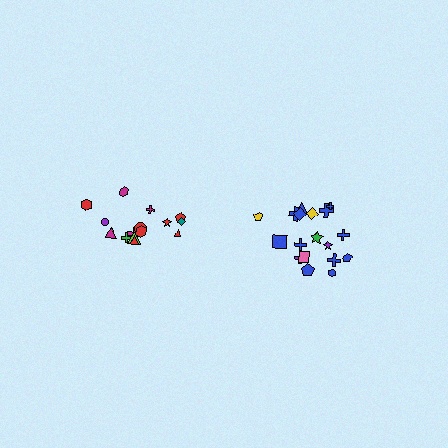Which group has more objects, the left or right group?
The right group.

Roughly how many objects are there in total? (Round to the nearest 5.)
Roughly 35 objects in total.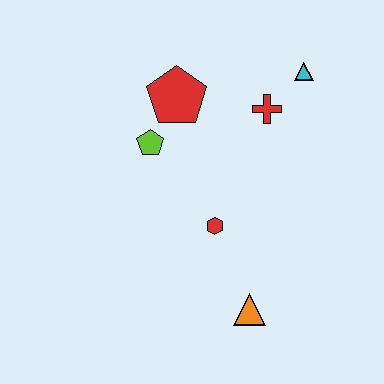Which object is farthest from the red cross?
The orange triangle is farthest from the red cross.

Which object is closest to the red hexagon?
The orange triangle is closest to the red hexagon.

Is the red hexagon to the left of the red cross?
Yes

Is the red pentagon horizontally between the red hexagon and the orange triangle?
No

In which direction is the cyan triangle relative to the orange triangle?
The cyan triangle is above the orange triangle.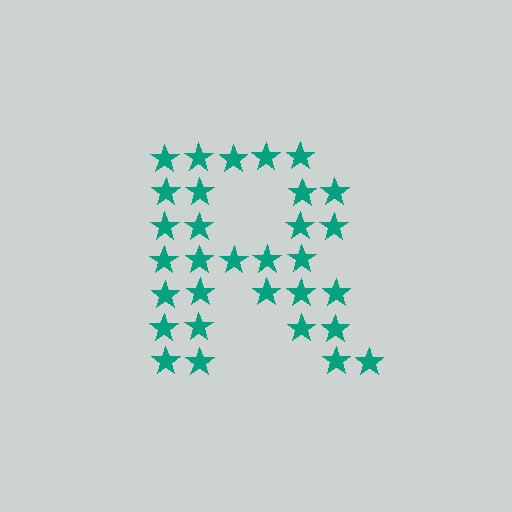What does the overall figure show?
The overall figure shows the letter R.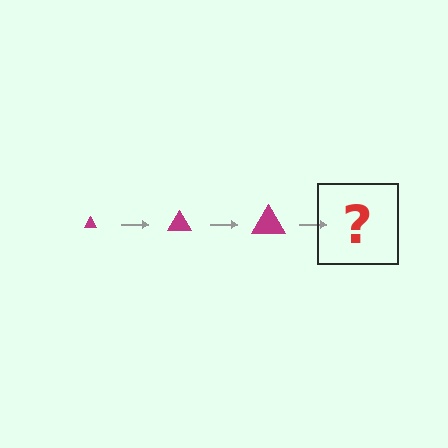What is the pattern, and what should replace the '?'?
The pattern is that the triangle gets progressively larger each step. The '?' should be a magenta triangle, larger than the previous one.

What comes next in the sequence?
The next element should be a magenta triangle, larger than the previous one.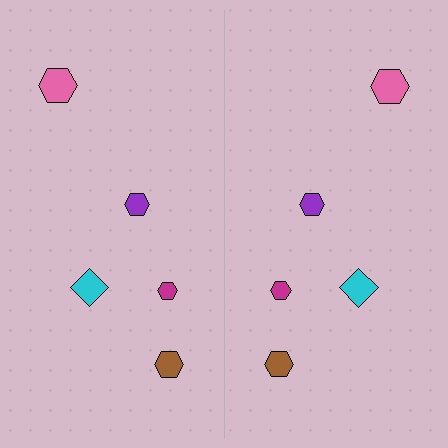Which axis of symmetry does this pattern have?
The pattern has a vertical axis of symmetry running through the center of the image.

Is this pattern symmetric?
Yes, this pattern has bilateral (reflection) symmetry.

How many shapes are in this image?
There are 10 shapes in this image.